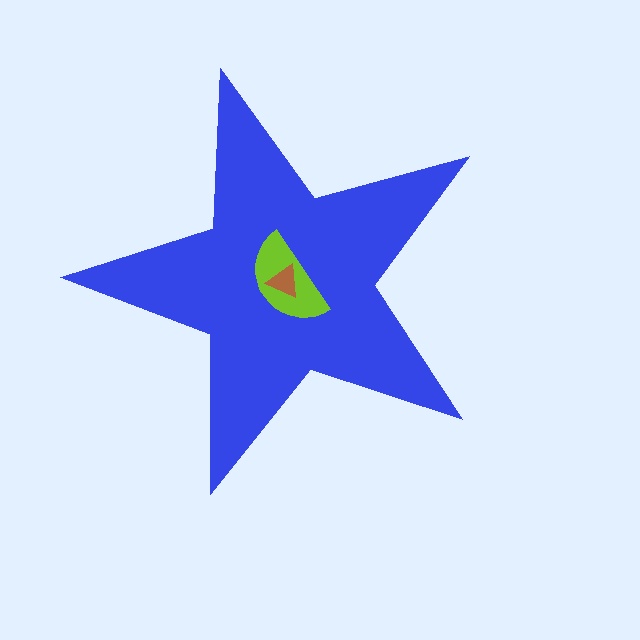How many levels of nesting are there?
3.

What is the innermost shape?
The brown triangle.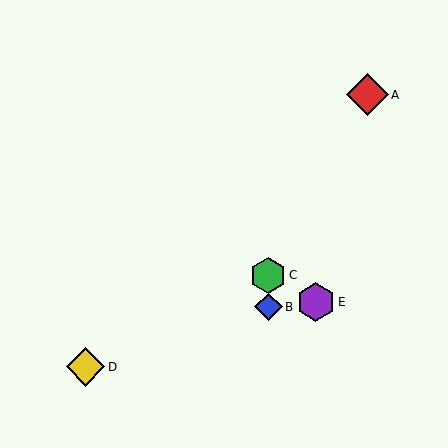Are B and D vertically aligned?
No, B is at x≈268 and D is at x≈86.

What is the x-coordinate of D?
Object D is at x≈86.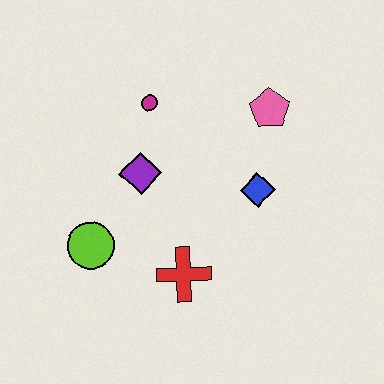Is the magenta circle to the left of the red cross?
Yes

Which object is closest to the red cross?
The lime circle is closest to the red cross.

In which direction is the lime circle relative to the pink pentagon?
The lime circle is to the left of the pink pentagon.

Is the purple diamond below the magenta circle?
Yes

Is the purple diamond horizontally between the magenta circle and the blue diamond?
No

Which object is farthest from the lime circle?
The pink pentagon is farthest from the lime circle.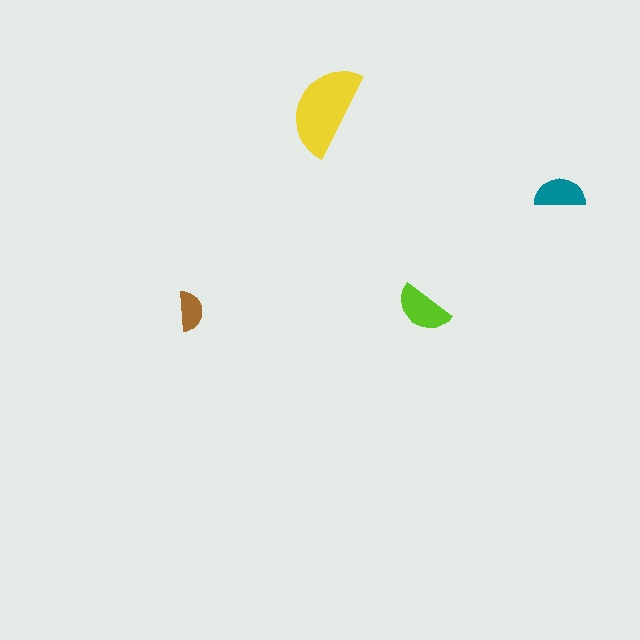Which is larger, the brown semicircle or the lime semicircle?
The lime one.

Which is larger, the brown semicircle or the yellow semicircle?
The yellow one.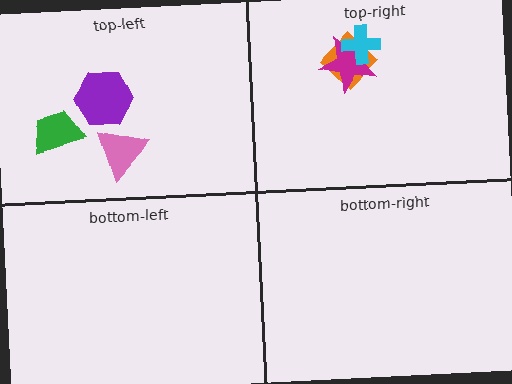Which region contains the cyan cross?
The top-right region.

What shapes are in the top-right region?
The orange diamond, the magenta star, the cyan cross.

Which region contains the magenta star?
The top-right region.